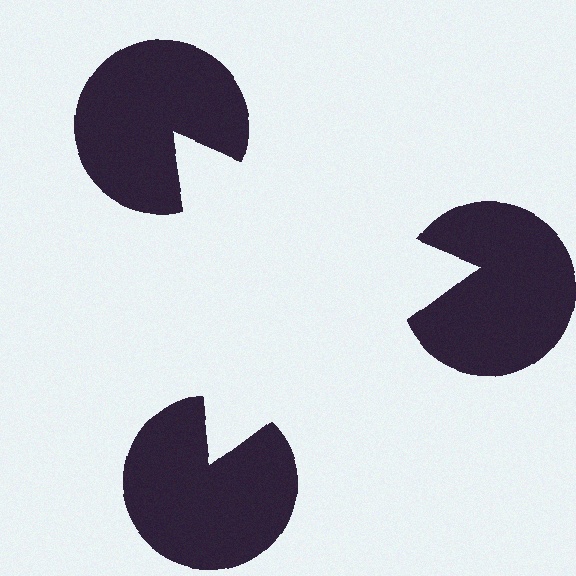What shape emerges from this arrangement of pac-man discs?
An illusory triangle — its edges are inferred from the aligned wedge cuts in the pac-man discs, not physically drawn.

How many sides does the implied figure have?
3 sides.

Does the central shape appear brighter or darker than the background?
It typically appears slightly brighter than the background, even though no actual brightness change is drawn.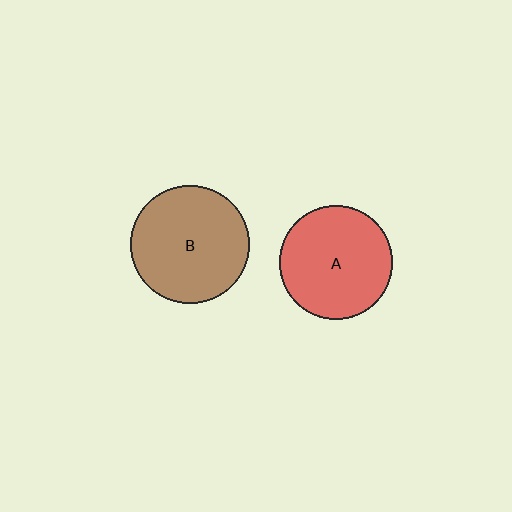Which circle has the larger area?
Circle B (brown).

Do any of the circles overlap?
No, none of the circles overlap.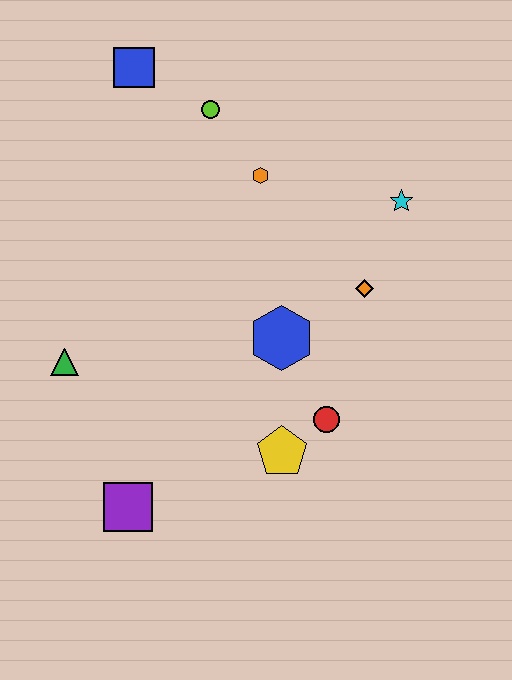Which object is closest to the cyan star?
The orange diamond is closest to the cyan star.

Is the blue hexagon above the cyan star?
No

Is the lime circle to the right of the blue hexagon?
No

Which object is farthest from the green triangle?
The cyan star is farthest from the green triangle.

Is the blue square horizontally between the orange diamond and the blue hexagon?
No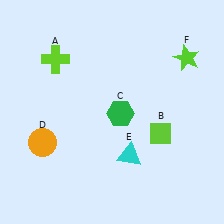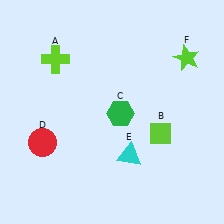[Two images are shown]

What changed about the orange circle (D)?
In Image 1, D is orange. In Image 2, it changed to red.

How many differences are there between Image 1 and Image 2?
There is 1 difference between the two images.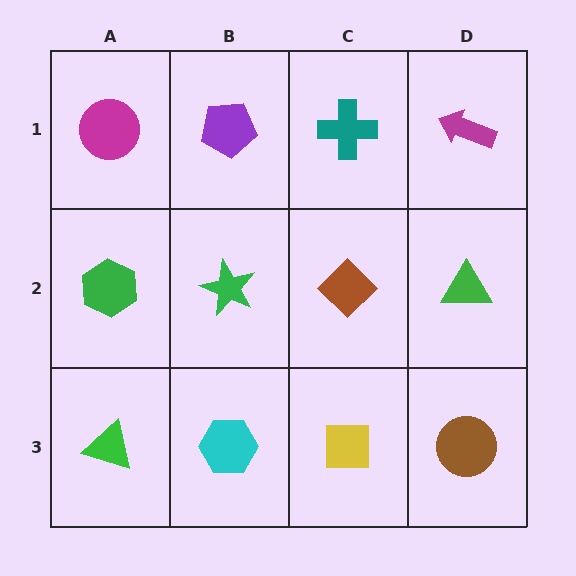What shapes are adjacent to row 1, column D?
A green triangle (row 2, column D), a teal cross (row 1, column C).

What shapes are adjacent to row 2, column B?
A purple pentagon (row 1, column B), a cyan hexagon (row 3, column B), a green hexagon (row 2, column A), a brown diamond (row 2, column C).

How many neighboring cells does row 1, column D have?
2.